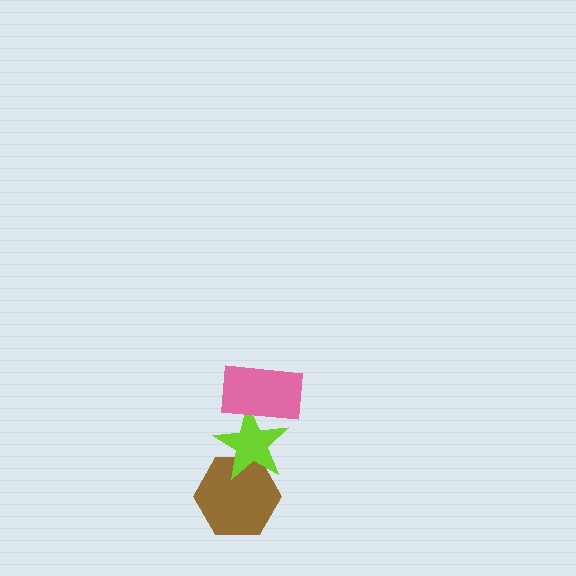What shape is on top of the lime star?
The pink rectangle is on top of the lime star.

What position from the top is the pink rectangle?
The pink rectangle is 1st from the top.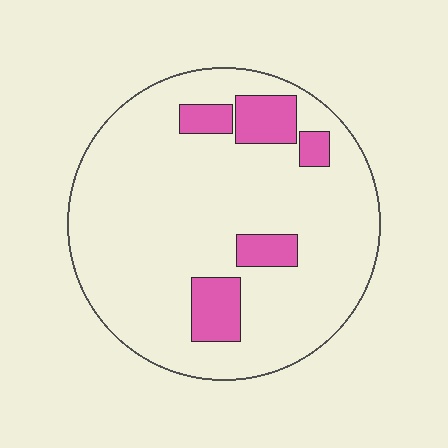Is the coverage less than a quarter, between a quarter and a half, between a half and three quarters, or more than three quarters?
Less than a quarter.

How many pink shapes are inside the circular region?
5.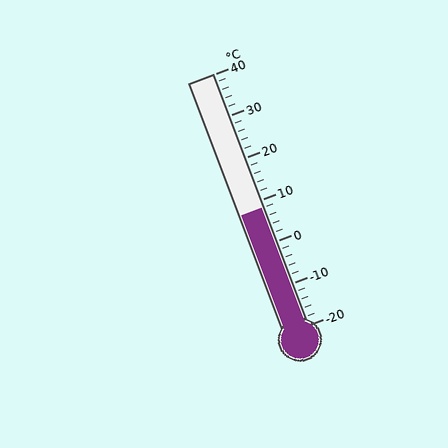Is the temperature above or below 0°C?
The temperature is above 0°C.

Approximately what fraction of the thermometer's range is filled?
The thermometer is filled to approximately 45% of its range.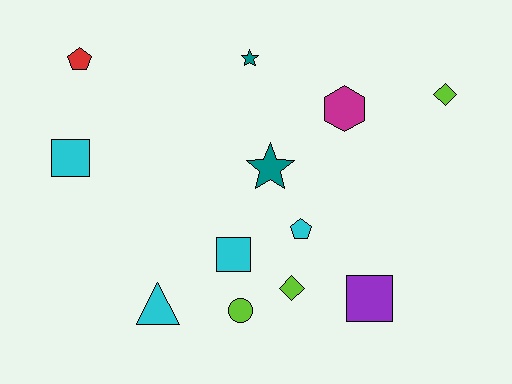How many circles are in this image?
There is 1 circle.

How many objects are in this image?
There are 12 objects.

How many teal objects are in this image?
There are 2 teal objects.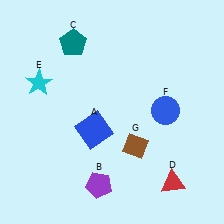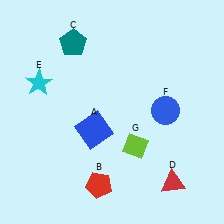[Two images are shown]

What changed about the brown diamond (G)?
In Image 1, G is brown. In Image 2, it changed to lime.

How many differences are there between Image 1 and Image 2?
There are 2 differences between the two images.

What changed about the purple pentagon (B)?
In Image 1, B is purple. In Image 2, it changed to red.